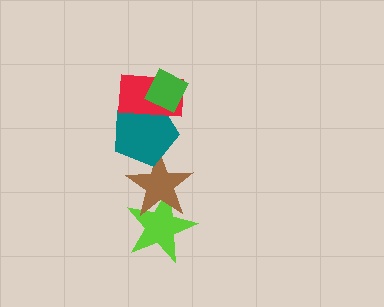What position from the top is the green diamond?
The green diamond is 1st from the top.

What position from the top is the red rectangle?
The red rectangle is 2nd from the top.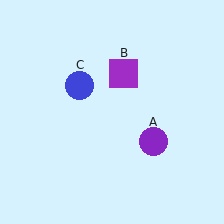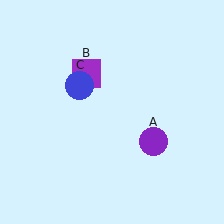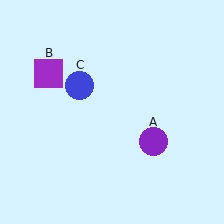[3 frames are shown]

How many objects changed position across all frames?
1 object changed position: purple square (object B).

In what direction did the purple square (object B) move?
The purple square (object B) moved left.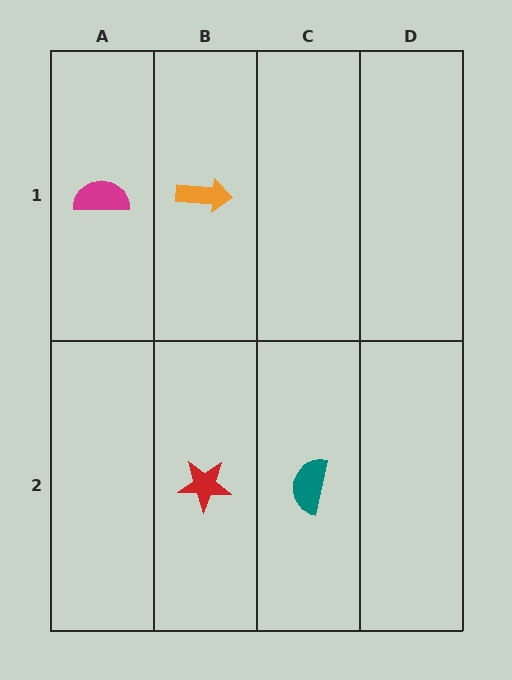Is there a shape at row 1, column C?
No, that cell is empty.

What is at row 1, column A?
A magenta semicircle.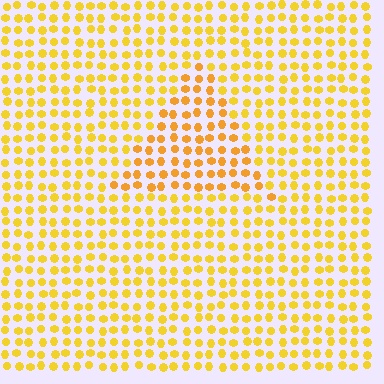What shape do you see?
I see a triangle.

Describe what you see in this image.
The image is filled with small yellow elements in a uniform arrangement. A triangle-shaped region is visible where the elements are tinted to a slightly different hue, forming a subtle color boundary.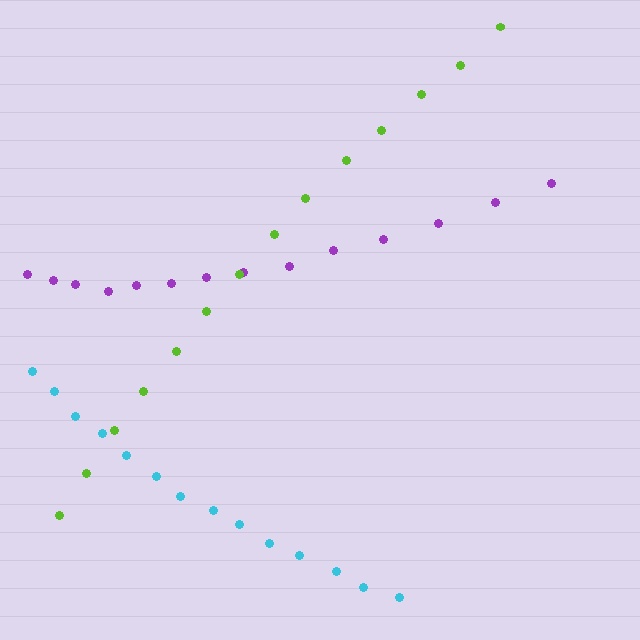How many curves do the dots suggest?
There are 3 distinct paths.